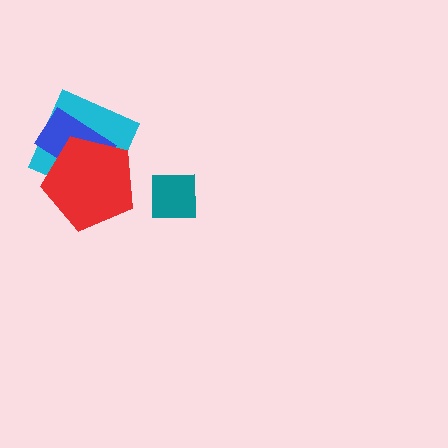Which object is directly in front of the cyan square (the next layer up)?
The blue rectangle is directly in front of the cyan square.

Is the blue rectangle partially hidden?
Yes, it is partially covered by another shape.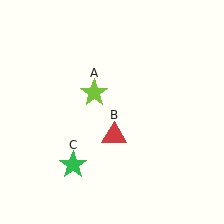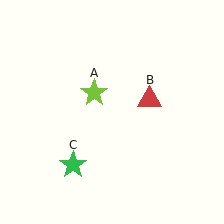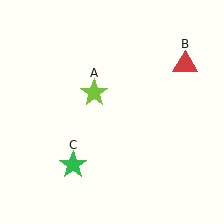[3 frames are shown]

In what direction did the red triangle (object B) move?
The red triangle (object B) moved up and to the right.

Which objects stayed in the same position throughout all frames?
Lime star (object A) and green star (object C) remained stationary.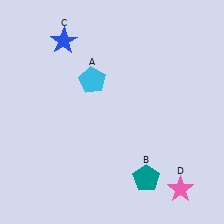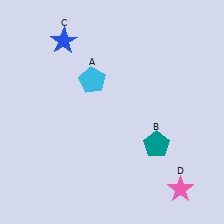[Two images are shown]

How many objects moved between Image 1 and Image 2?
1 object moved between the two images.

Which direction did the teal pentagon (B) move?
The teal pentagon (B) moved up.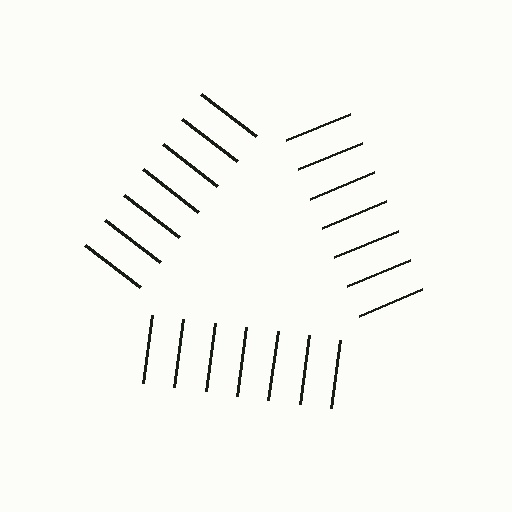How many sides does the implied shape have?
3 sides — the line-ends trace a triangle.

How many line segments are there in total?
21 — 7 along each of the 3 edges.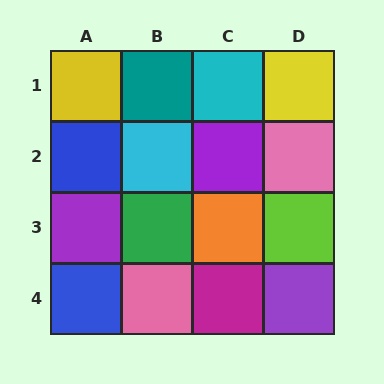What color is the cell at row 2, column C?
Purple.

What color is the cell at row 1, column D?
Yellow.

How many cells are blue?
2 cells are blue.